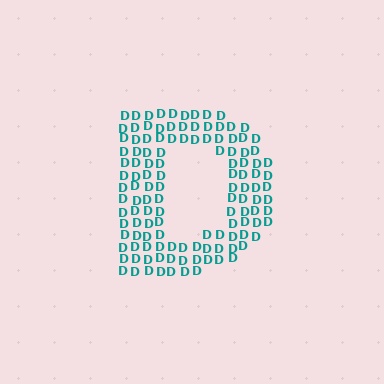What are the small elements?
The small elements are letter D's.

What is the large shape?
The large shape is the letter D.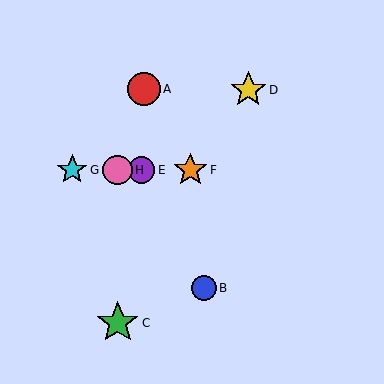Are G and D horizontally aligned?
No, G is at y≈170 and D is at y≈90.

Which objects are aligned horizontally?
Objects E, F, G, H are aligned horizontally.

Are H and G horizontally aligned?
Yes, both are at y≈170.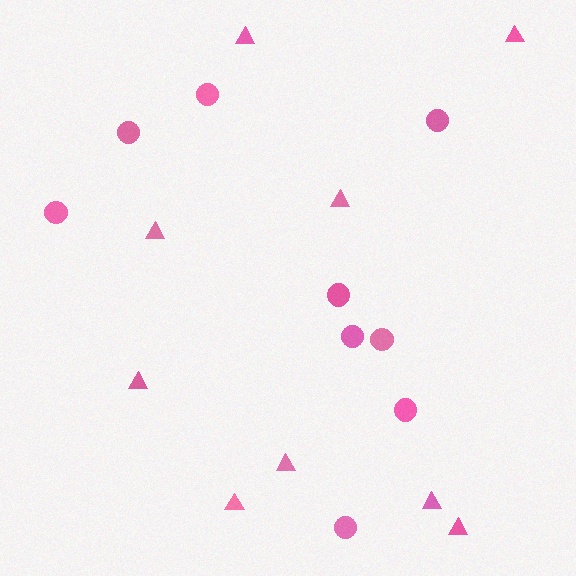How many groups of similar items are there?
There are 2 groups: one group of triangles (9) and one group of circles (9).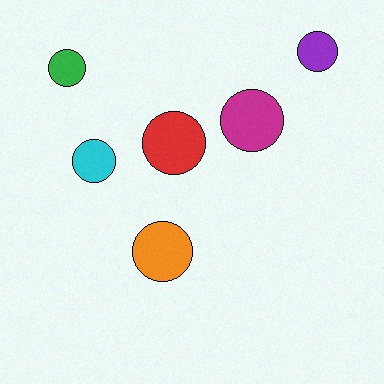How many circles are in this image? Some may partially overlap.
There are 6 circles.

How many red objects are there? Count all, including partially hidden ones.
There is 1 red object.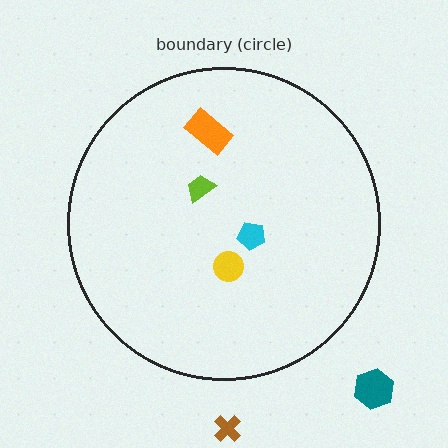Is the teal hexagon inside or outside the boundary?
Outside.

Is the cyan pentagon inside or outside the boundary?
Inside.